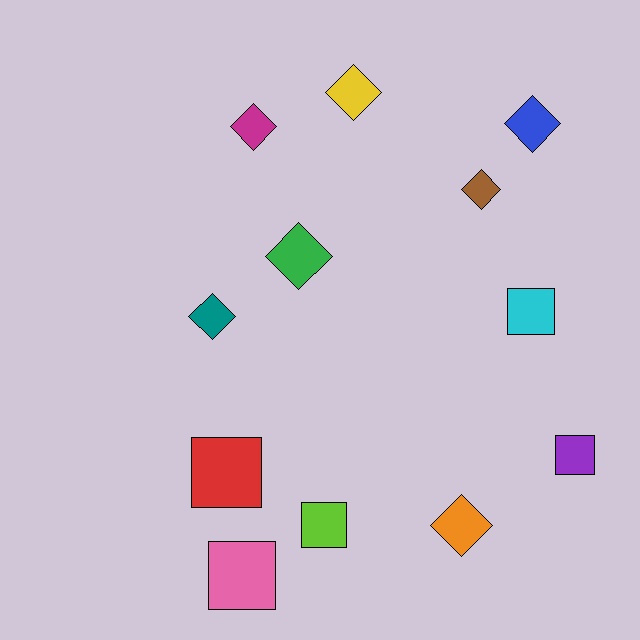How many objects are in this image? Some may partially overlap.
There are 12 objects.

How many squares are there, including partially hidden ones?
There are 5 squares.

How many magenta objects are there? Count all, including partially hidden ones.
There is 1 magenta object.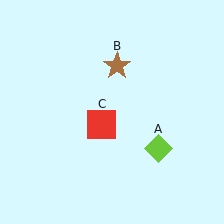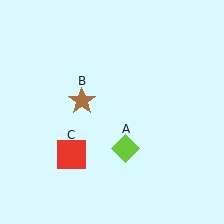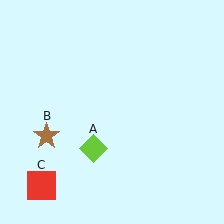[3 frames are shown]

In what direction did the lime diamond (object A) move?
The lime diamond (object A) moved left.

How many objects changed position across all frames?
3 objects changed position: lime diamond (object A), brown star (object B), red square (object C).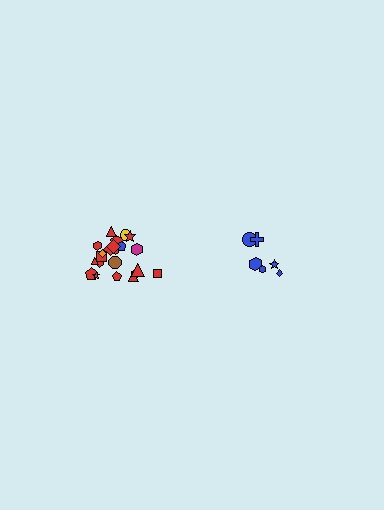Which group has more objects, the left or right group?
The left group.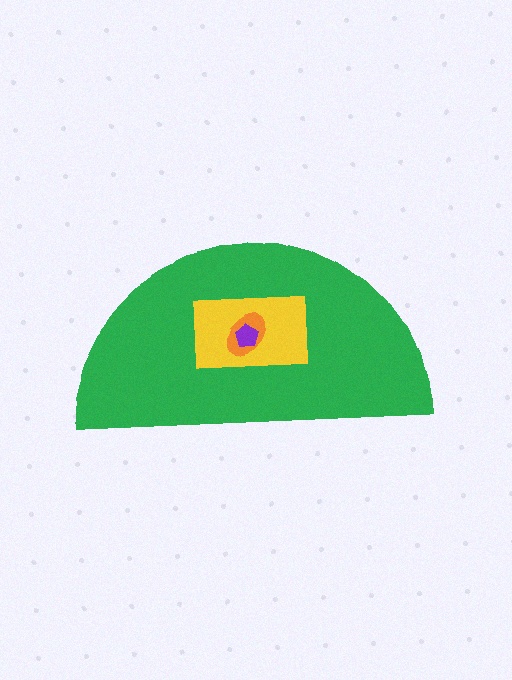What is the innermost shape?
The purple pentagon.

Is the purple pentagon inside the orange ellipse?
Yes.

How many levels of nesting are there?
4.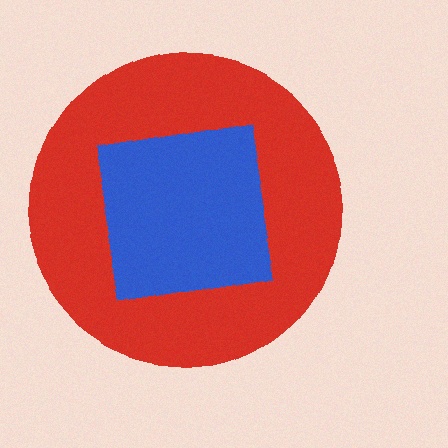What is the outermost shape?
The red circle.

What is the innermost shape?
The blue square.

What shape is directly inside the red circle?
The blue square.